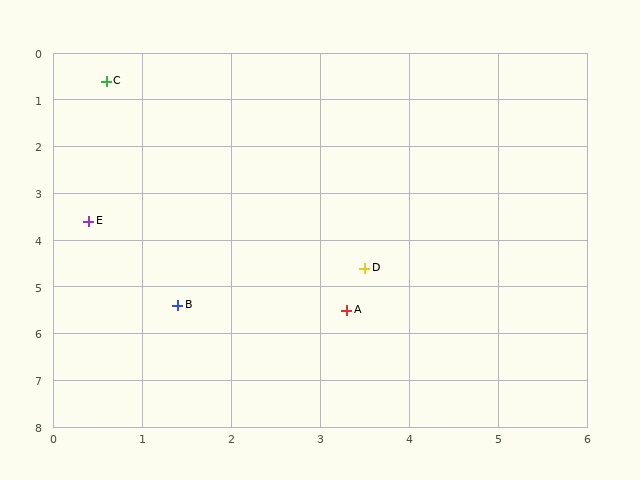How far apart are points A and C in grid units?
Points A and C are about 5.6 grid units apart.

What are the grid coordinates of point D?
Point D is at approximately (3.5, 4.6).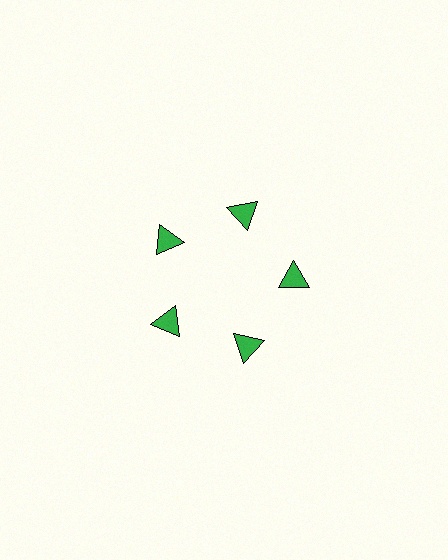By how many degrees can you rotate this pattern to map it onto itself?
The pattern maps onto itself every 72 degrees of rotation.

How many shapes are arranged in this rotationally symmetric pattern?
There are 5 shapes, arranged in 5 groups of 1.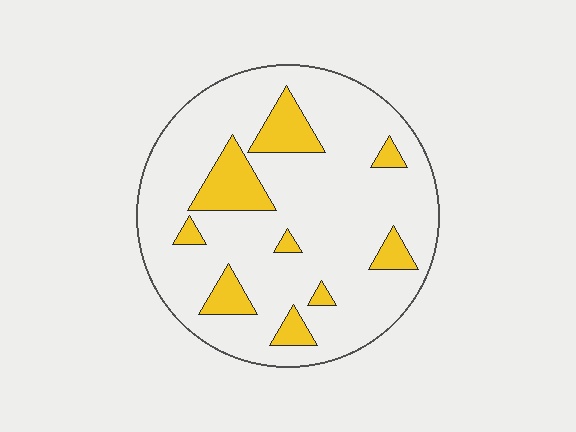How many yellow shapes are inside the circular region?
9.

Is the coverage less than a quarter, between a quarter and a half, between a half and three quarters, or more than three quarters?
Less than a quarter.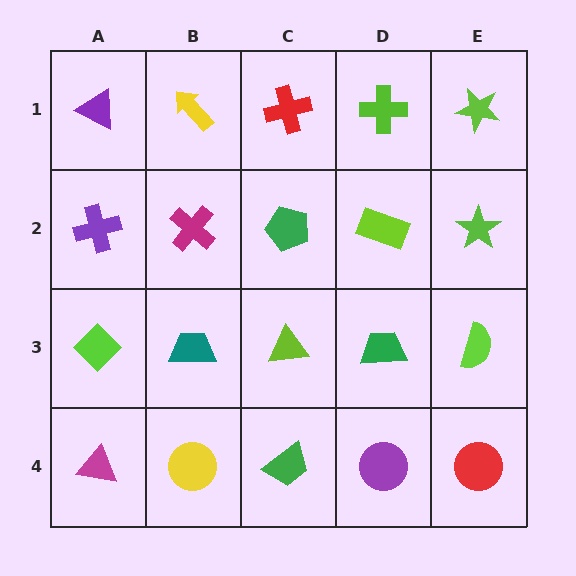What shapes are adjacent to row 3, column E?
A lime star (row 2, column E), a red circle (row 4, column E), a green trapezoid (row 3, column D).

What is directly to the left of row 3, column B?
A lime diamond.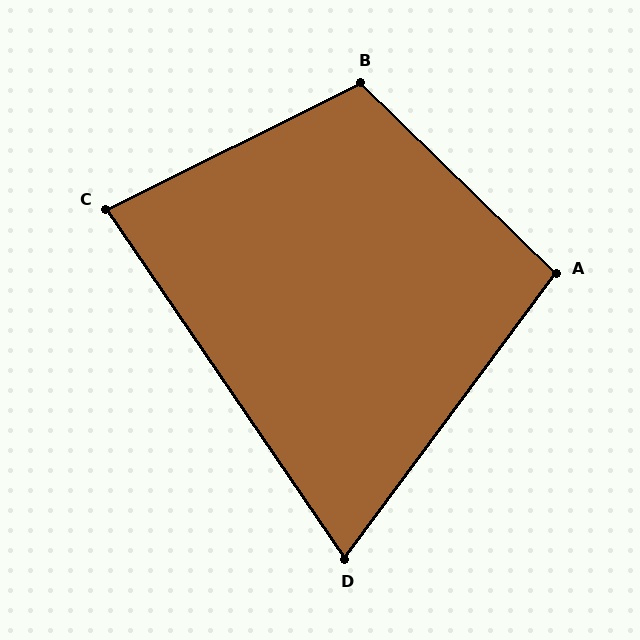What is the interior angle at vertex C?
Approximately 82 degrees (acute).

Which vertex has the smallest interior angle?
D, at approximately 71 degrees.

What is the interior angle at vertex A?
Approximately 98 degrees (obtuse).